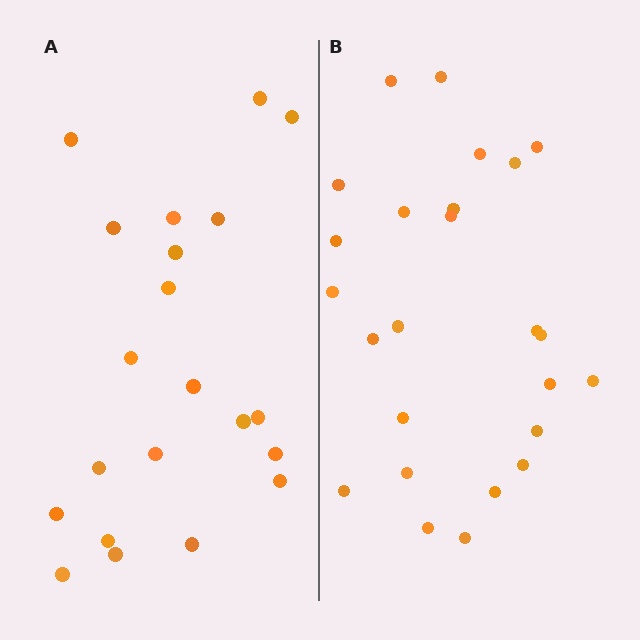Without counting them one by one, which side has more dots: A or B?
Region B (the right region) has more dots.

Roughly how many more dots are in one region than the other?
Region B has about 4 more dots than region A.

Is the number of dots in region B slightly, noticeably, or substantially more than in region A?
Region B has only slightly more — the two regions are fairly close. The ratio is roughly 1.2 to 1.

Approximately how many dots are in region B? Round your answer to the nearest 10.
About 20 dots. (The exact count is 25, which rounds to 20.)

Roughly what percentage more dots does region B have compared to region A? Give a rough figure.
About 20% more.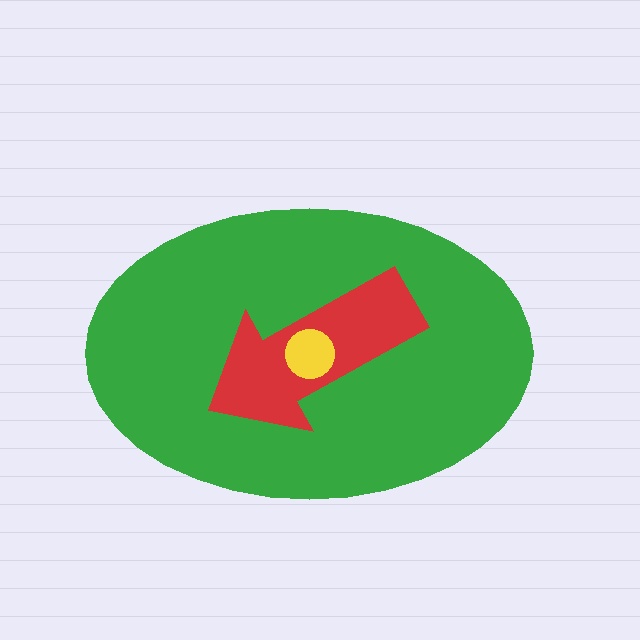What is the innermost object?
The yellow circle.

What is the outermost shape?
The green ellipse.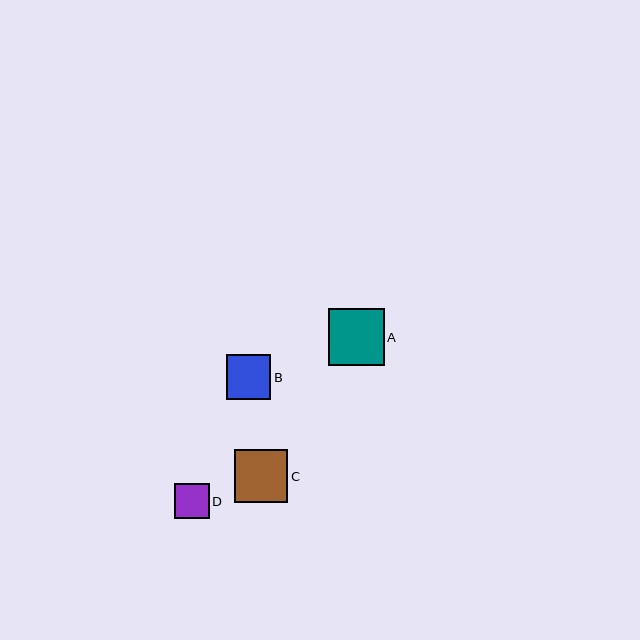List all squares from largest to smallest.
From largest to smallest: A, C, B, D.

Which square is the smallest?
Square D is the smallest with a size of approximately 35 pixels.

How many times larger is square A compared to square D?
Square A is approximately 1.6 times the size of square D.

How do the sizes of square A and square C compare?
Square A and square C are approximately the same size.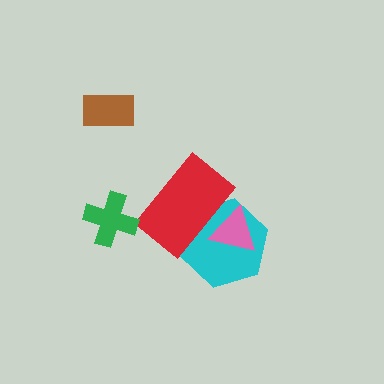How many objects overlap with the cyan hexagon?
2 objects overlap with the cyan hexagon.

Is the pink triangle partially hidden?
Yes, it is partially covered by another shape.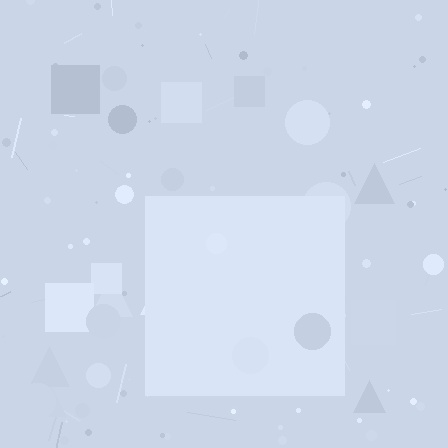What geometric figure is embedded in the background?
A square is embedded in the background.